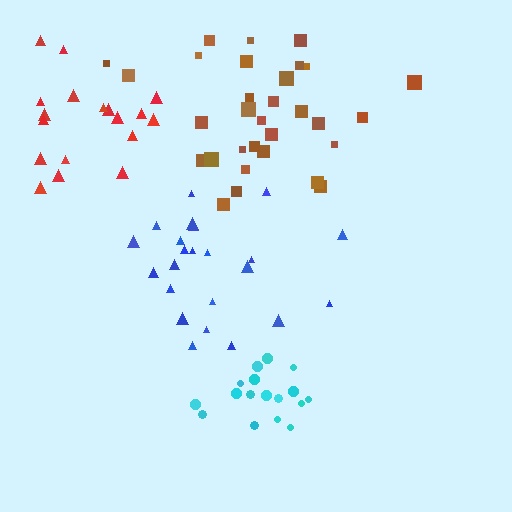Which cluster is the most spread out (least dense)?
Blue.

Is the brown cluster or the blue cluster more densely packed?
Brown.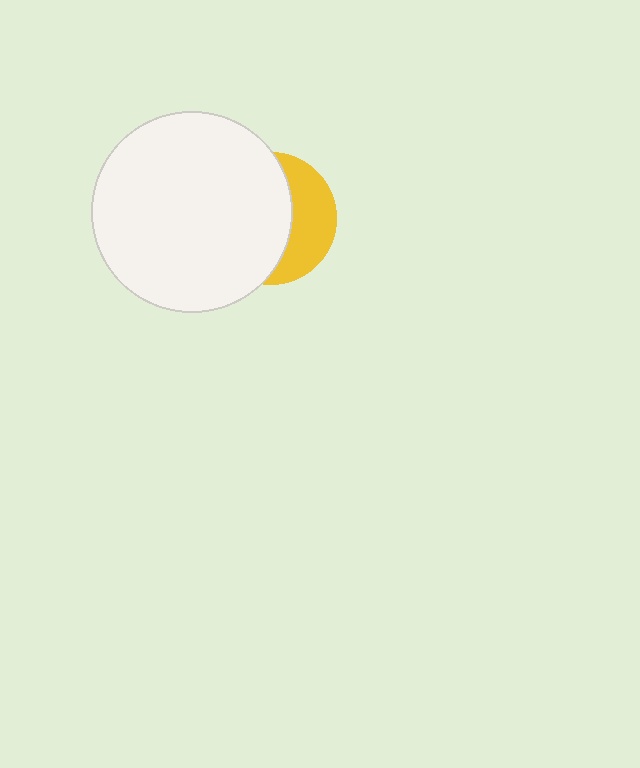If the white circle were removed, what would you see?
You would see the complete yellow circle.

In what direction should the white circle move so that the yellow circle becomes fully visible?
The white circle should move left. That is the shortest direction to clear the overlap and leave the yellow circle fully visible.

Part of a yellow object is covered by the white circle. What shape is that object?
It is a circle.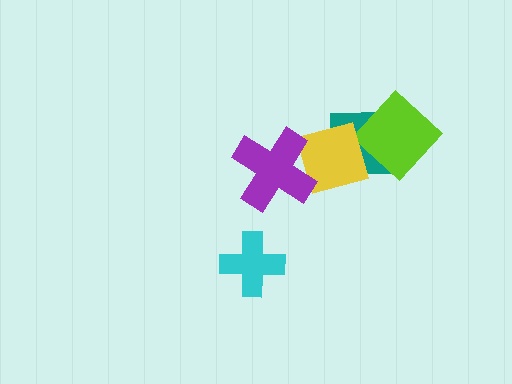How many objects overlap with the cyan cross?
0 objects overlap with the cyan cross.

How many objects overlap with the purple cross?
1 object overlaps with the purple cross.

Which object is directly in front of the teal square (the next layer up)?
The lime diamond is directly in front of the teal square.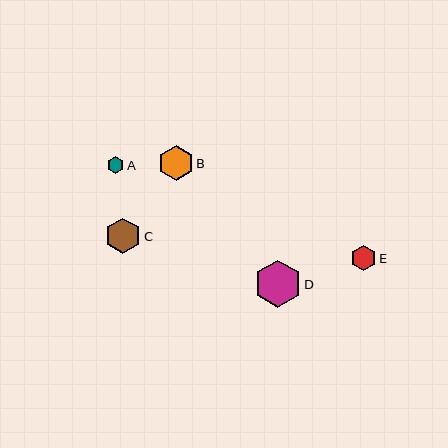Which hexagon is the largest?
Hexagon D is the largest with a size of approximately 47 pixels.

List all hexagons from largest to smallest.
From largest to smallest: D, C, B, E, A.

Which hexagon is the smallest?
Hexagon A is the smallest with a size of approximately 17 pixels.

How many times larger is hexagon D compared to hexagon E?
Hexagon D is approximately 1.9 times the size of hexagon E.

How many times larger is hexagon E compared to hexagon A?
Hexagon E is approximately 1.5 times the size of hexagon A.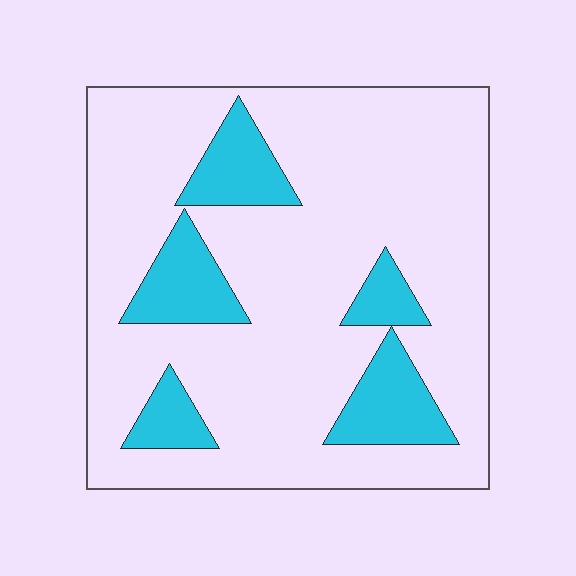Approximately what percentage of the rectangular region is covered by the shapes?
Approximately 20%.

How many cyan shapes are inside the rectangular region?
5.